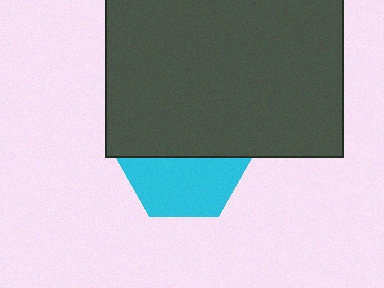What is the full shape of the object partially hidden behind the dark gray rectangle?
The partially hidden object is a cyan hexagon.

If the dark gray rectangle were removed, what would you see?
You would see the complete cyan hexagon.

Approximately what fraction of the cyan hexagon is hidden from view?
Roughly 50% of the cyan hexagon is hidden behind the dark gray rectangle.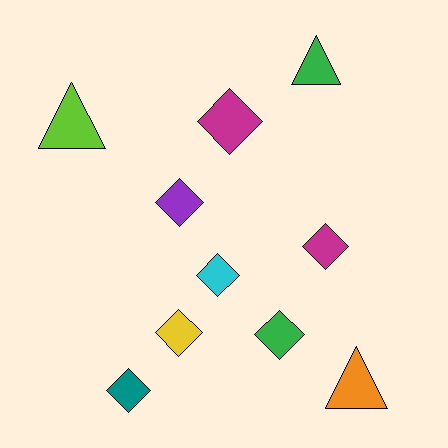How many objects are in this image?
There are 10 objects.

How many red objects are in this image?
There are no red objects.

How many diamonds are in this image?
There are 7 diamonds.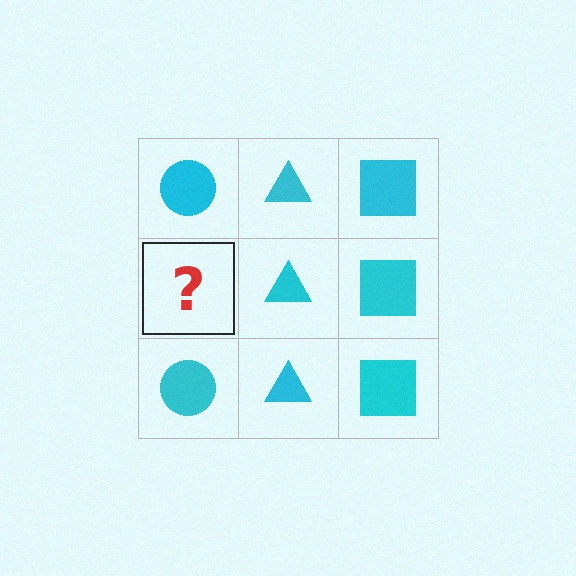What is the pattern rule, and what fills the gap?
The rule is that each column has a consistent shape. The gap should be filled with a cyan circle.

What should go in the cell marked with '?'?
The missing cell should contain a cyan circle.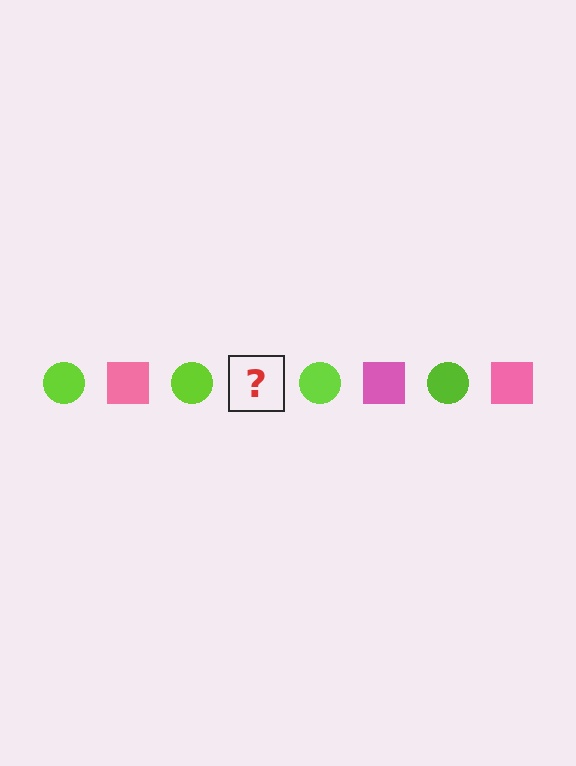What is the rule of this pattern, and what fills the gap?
The rule is that the pattern alternates between lime circle and pink square. The gap should be filled with a pink square.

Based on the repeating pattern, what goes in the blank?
The blank should be a pink square.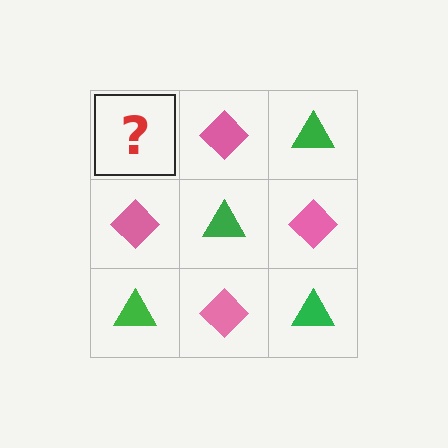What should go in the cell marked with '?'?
The missing cell should contain a green triangle.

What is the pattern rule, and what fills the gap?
The rule is that it alternates green triangle and pink diamond in a checkerboard pattern. The gap should be filled with a green triangle.